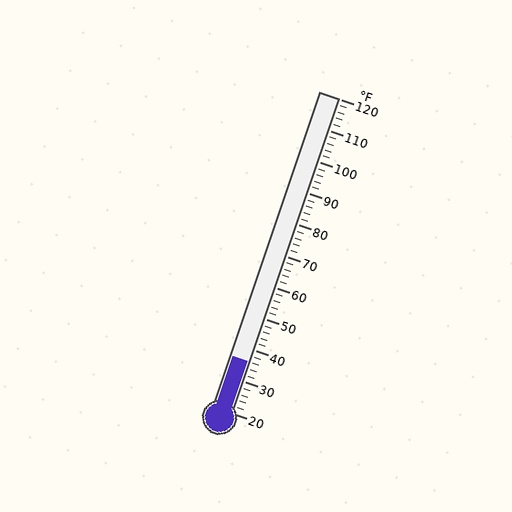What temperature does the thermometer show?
The thermometer shows approximately 36°F.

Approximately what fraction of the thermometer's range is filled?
The thermometer is filled to approximately 15% of its range.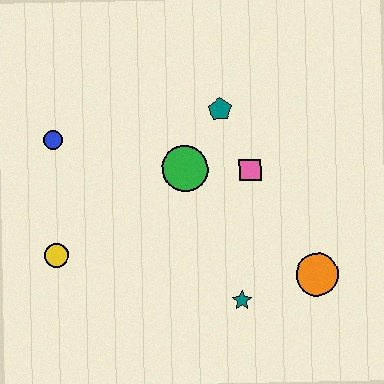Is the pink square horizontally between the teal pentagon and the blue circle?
No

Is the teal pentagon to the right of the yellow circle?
Yes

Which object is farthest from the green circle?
The orange circle is farthest from the green circle.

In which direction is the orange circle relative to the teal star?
The orange circle is to the right of the teal star.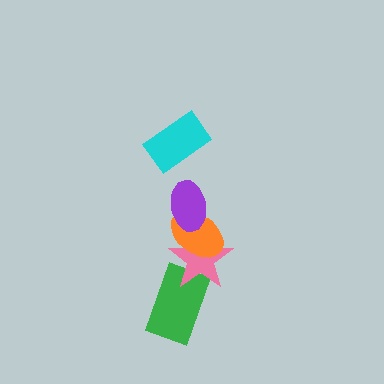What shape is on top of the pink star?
The orange ellipse is on top of the pink star.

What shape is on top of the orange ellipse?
The purple ellipse is on top of the orange ellipse.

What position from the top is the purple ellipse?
The purple ellipse is 2nd from the top.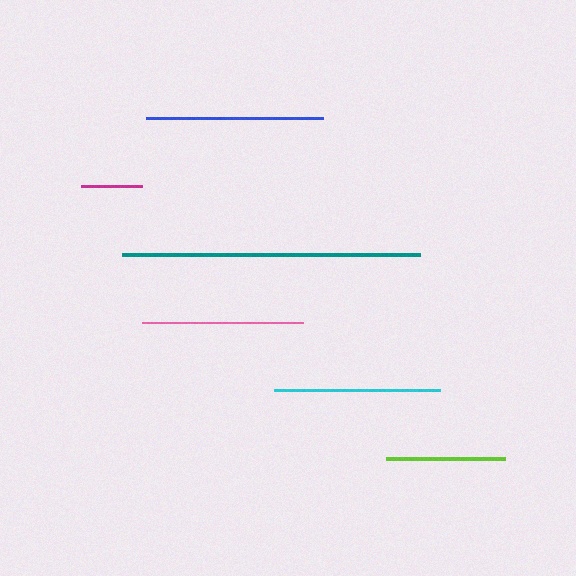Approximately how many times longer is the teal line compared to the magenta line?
The teal line is approximately 4.8 times the length of the magenta line.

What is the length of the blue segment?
The blue segment is approximately 177 pixels long.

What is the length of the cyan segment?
The cyan segment is approximately 166 pixels long.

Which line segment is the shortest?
The magenta line is the shortest at approximately 61 pixels.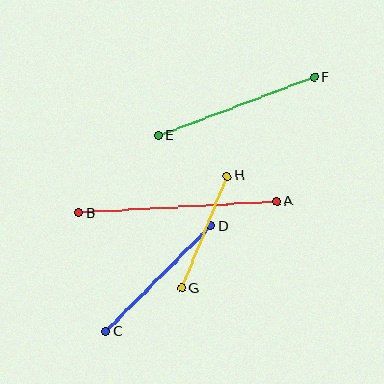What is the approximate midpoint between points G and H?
The midpoint is at approximately (205, 232) pixels.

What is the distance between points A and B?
The distance is approximately 199 pixels.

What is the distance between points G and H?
The distance is approximately 121 pixels.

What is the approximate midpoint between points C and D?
The midpoint is at approximately (158, 279) pixels.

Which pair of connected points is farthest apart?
Points A and B are farthest apart.